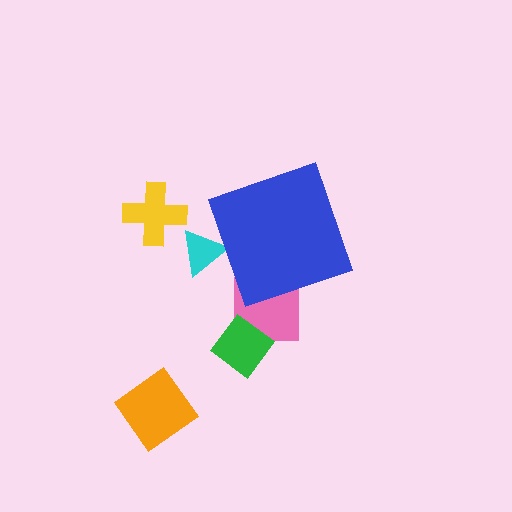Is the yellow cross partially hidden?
No, the yellow cross is fully visible.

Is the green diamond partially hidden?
No, the green diamond is fully visible.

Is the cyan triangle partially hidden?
Yes, the cyan triangle is partially hidden behind the blue diamond.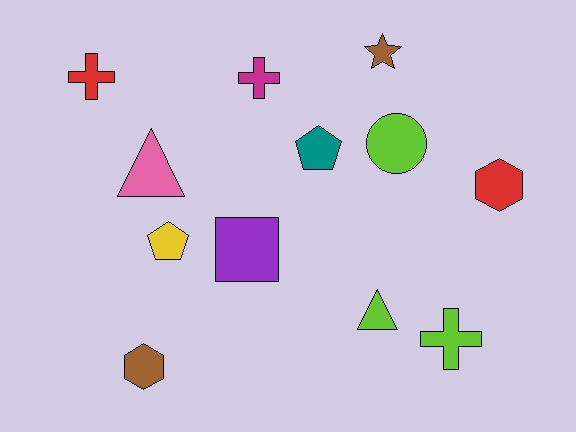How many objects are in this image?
There are 12 objects.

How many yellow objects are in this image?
There is 1 yellow object.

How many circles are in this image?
There is 1 circle.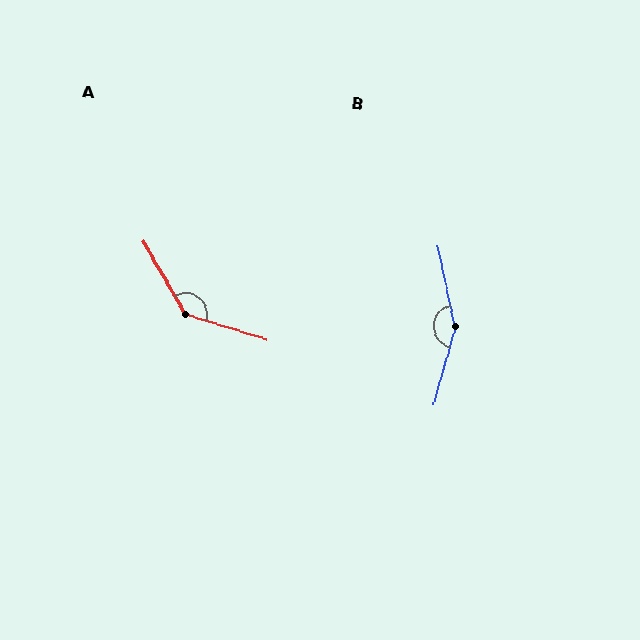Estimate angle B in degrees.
Approximately 152 degrees.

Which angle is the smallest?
A, at approximately 137 degrees.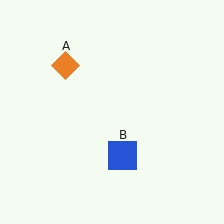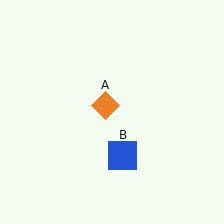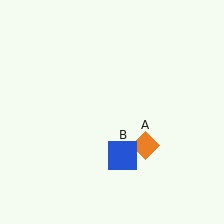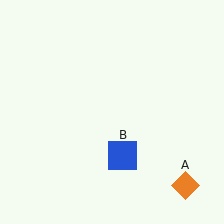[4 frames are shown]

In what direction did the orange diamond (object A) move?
The orange diamond (object A) moved down and to the right.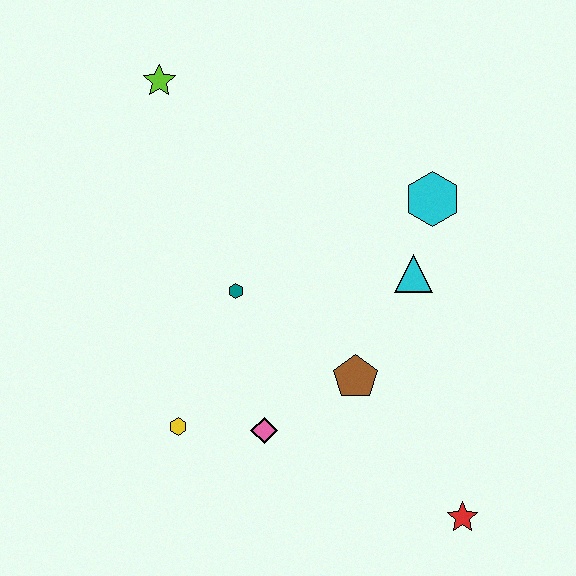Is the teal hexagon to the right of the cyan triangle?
No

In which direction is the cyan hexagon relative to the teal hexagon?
The cyan hexagon is to the right of the teal hexagon.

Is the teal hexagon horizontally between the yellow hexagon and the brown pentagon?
Yes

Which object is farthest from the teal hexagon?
The red star is farthest from the teal hexagon.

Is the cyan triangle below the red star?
No